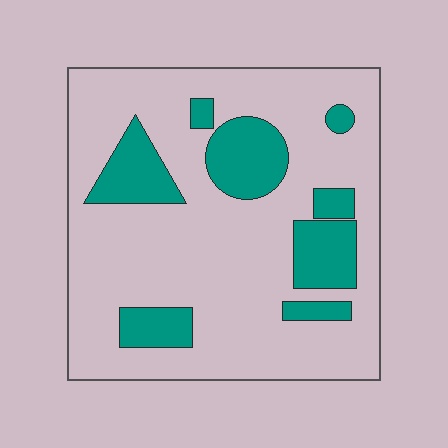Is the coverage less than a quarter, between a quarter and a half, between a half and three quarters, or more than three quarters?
Less than a quarter.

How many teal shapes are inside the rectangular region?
8.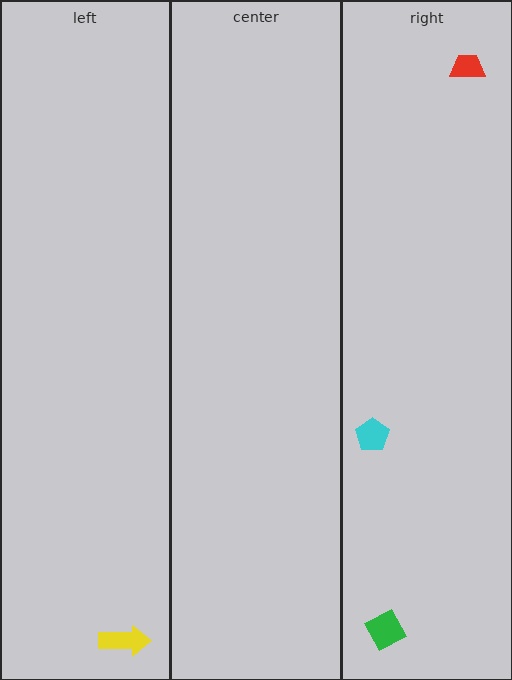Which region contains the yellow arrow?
The left region.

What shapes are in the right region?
The red trapezoid, the green diamond, the cyan pentagon.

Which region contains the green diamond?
The right region.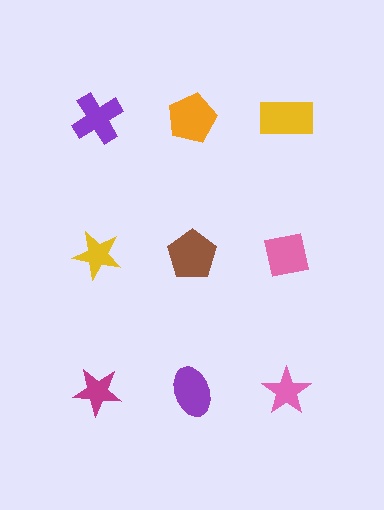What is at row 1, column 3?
A yellow rectangle.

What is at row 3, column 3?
A pink star.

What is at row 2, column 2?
A brown pentagon.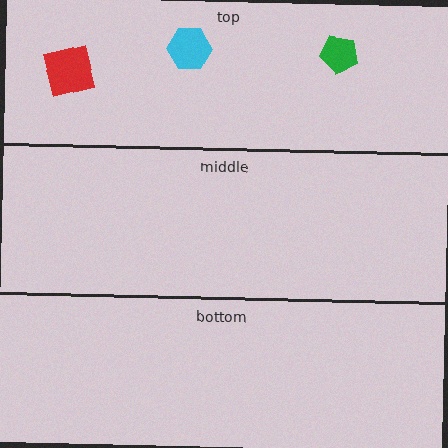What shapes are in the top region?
The red square, the cyan hexagon, the green pentagon.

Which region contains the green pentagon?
The top region.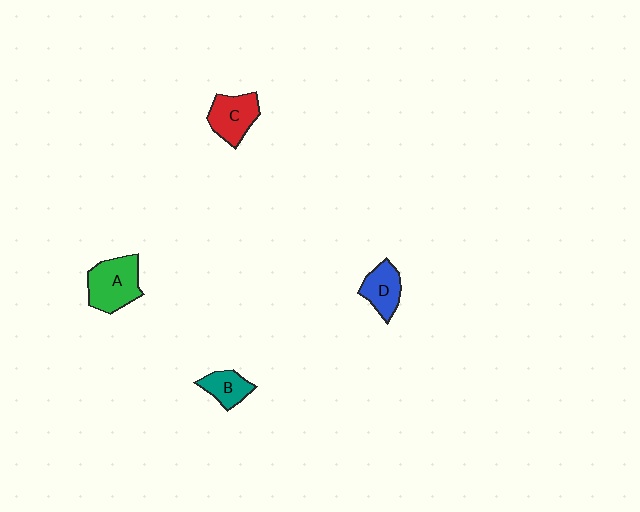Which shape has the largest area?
Shape A (green).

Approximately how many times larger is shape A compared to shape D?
Approximately 1.5 times.